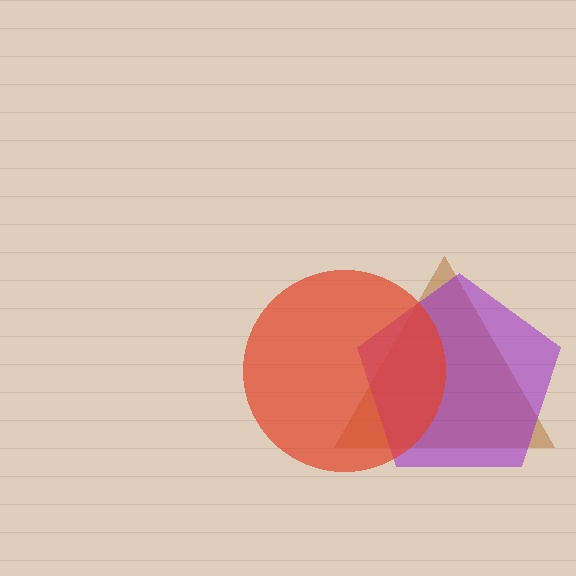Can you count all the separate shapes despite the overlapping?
Yes, there are 3 separate shapes.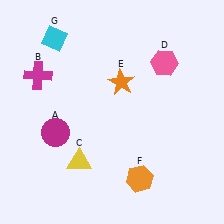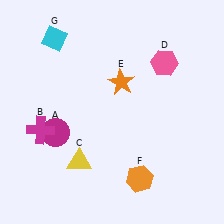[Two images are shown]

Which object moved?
The magenta cross (B) moved down.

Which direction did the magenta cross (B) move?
The magenta cross (B) moved down.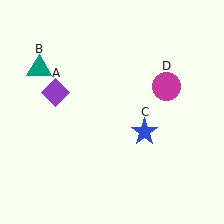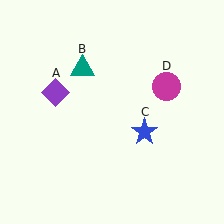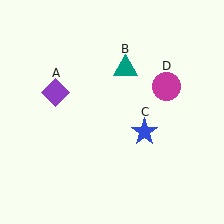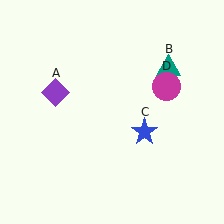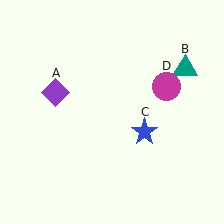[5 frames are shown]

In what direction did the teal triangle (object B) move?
The teal triangle (object B) moved right.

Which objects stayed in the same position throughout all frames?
Purple diamond (object A) and blue star (object C) and magenta circle (object D) remained stationary.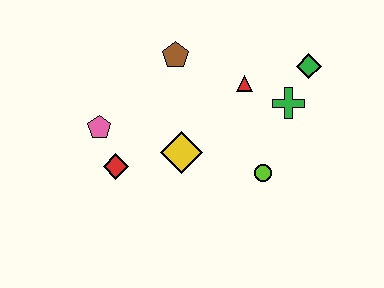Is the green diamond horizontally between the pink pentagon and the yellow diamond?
No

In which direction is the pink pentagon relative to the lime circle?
The pink pentagon is to the left of the lime circle.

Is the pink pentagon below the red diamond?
No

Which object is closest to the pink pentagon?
The red diamond is closest to the pink pentagon.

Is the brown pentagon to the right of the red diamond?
Yes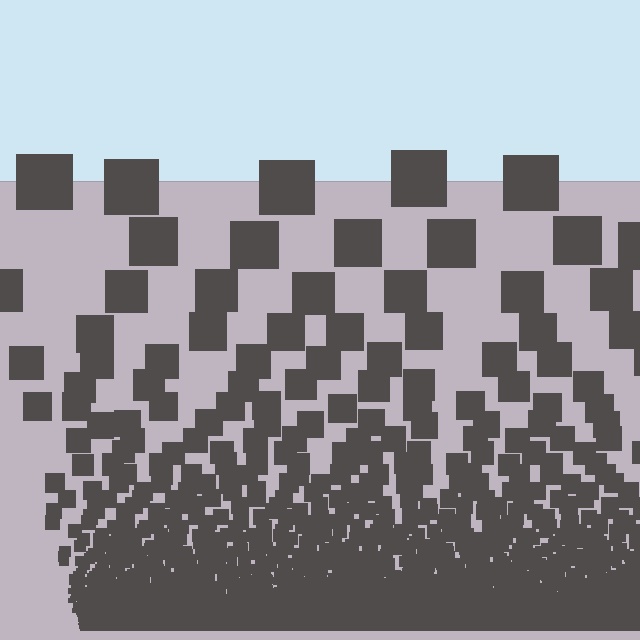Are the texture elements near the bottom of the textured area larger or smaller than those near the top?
Smaller. The gradient is inverted — elements near the bottom are smaller and denser.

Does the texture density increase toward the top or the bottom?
Density increases toward the bottom.